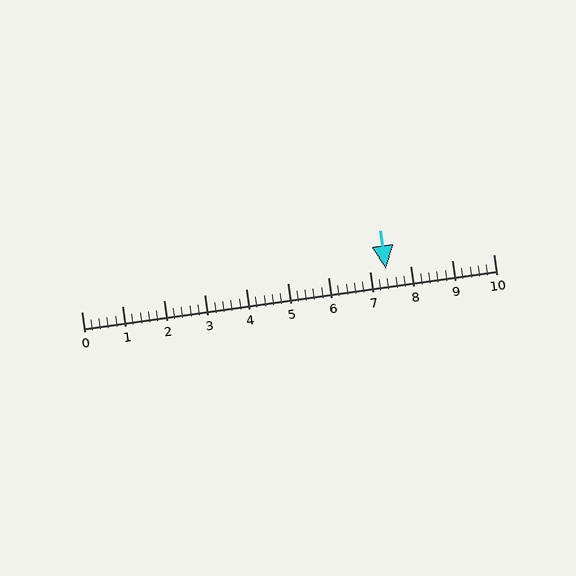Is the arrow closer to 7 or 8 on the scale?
The arrow is closer to 7.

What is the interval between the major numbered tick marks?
The major tick marks are spaced 1 units apart.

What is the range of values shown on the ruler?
The ruler shows values from 0 to 10.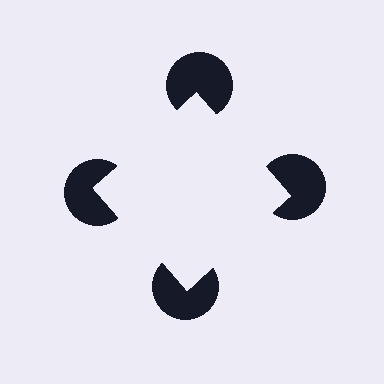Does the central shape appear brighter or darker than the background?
It typically appears slightly brighter than the background, even though no actual brightness change is drawn.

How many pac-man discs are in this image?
There are 4 — one at each vertex of the illusory square.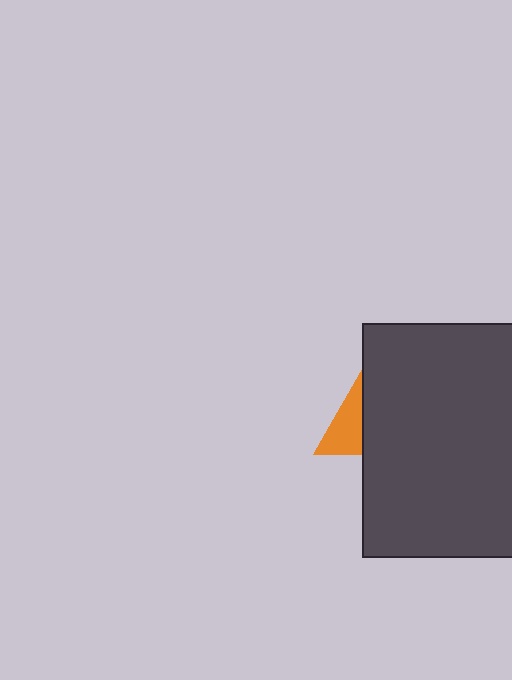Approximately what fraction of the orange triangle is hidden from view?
Roughly 67% of the orange triangle is hidden behind the dark gray rectangle.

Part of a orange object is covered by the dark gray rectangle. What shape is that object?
It is a triangle.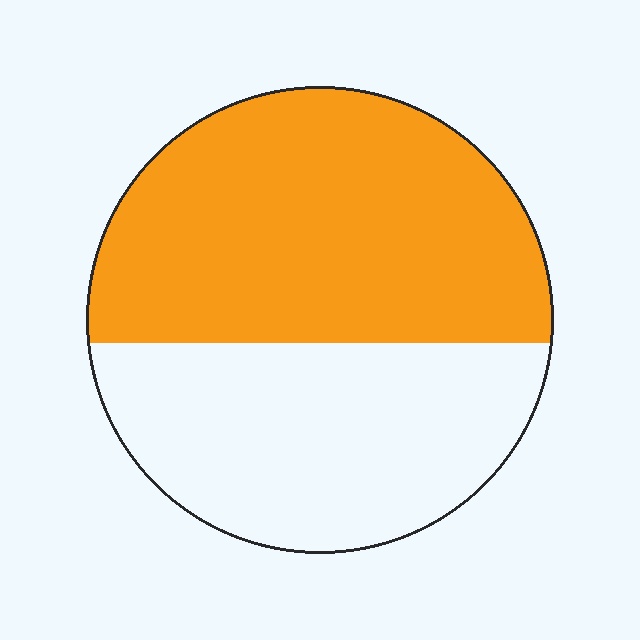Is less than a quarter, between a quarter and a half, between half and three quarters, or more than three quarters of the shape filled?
Between half and three quarters.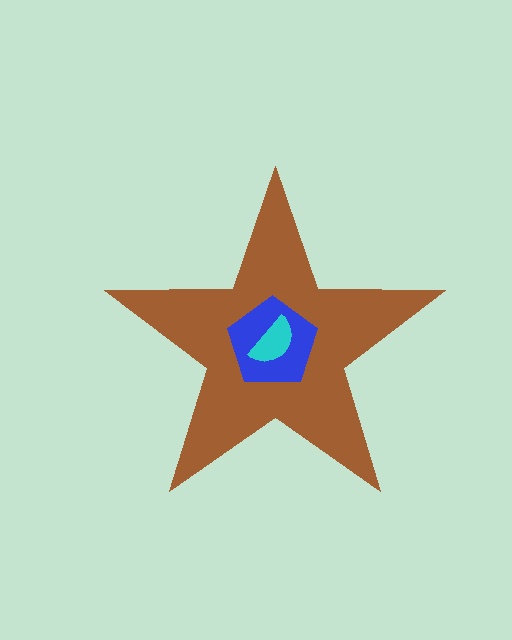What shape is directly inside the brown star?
The blue pentagon.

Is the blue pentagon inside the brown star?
Yes.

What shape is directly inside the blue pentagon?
The cyan semicircle.